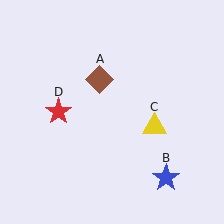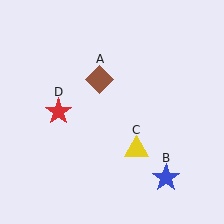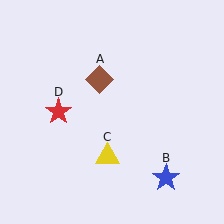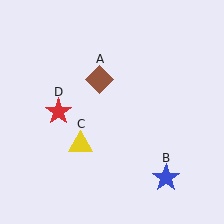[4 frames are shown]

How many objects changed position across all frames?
1 object changed position: yellow triangle (object C).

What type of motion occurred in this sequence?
The yellow triangle (object C) rotated clockwise around the center of the scene.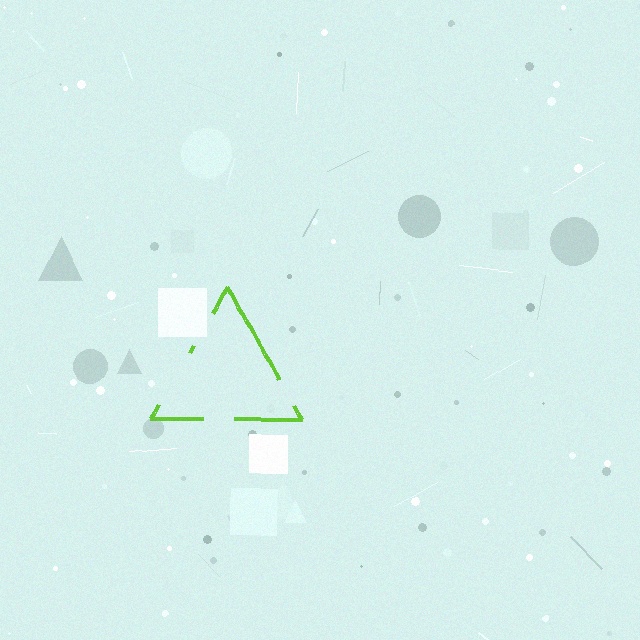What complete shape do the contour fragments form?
The contour fragments form a triangle.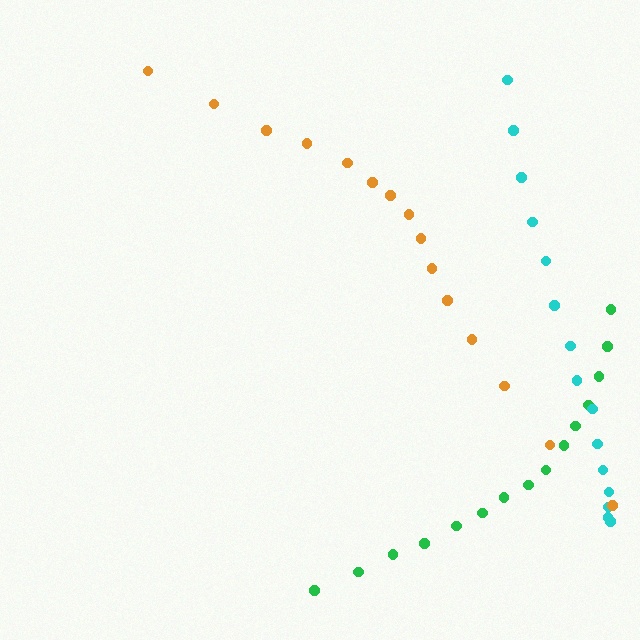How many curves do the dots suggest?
There are 3 distinct paths.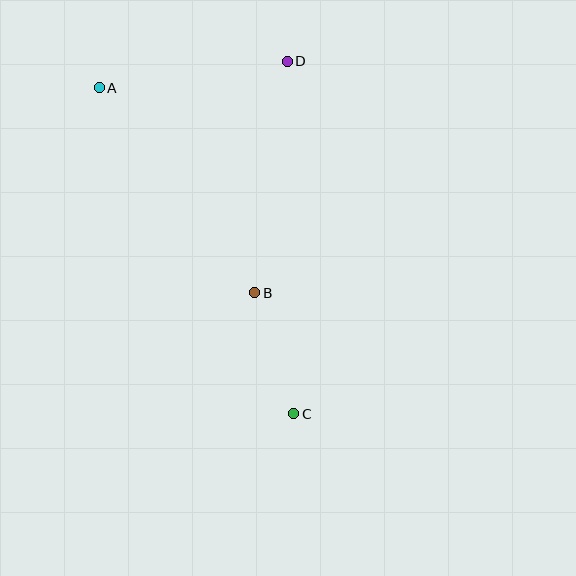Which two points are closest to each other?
Points B and C are closest to each other.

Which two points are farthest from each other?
Points A and C are farthest from each other.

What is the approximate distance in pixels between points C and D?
The distance between C and D is approximately 353 pixels.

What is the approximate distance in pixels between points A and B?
The distance between A and B is approximately 257 pixels.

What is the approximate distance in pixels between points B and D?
The distance between B and D is approximately 234 pixels.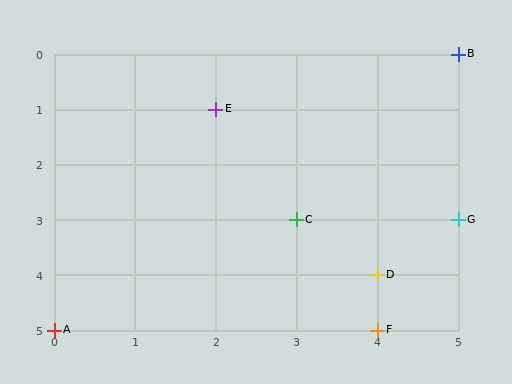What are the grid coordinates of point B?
Point B is at grid coordinates (5, 0).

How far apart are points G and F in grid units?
Points G and F are 1 column and 2 rows apart (about 2.2 grid units diagonally).